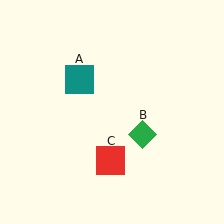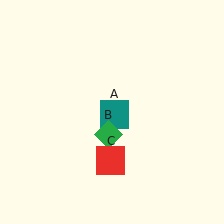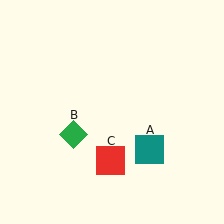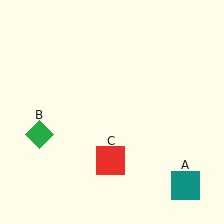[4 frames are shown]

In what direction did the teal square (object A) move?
The teal square (object A) moved down and to the right.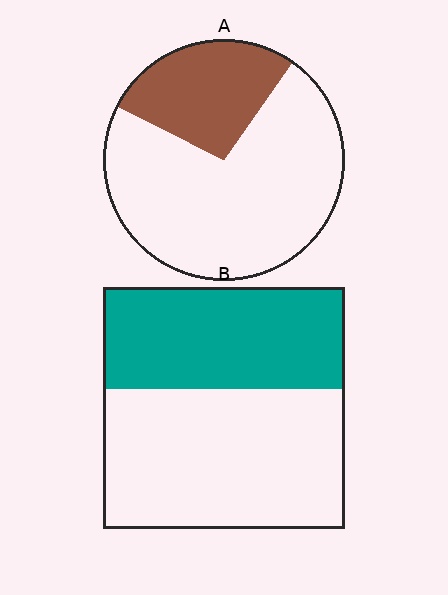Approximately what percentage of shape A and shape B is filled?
A is approximately 25% and B is approximately 40%.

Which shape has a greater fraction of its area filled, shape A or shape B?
Shape B.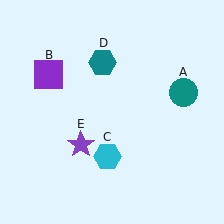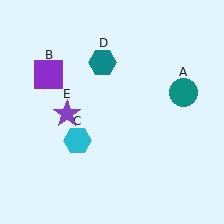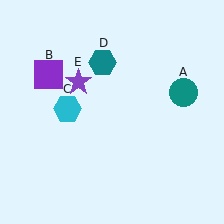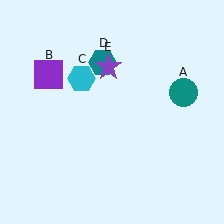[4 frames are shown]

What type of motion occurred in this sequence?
The cyan hexagon (object C), purple star (object E) rotated clockwise around the center of the scene.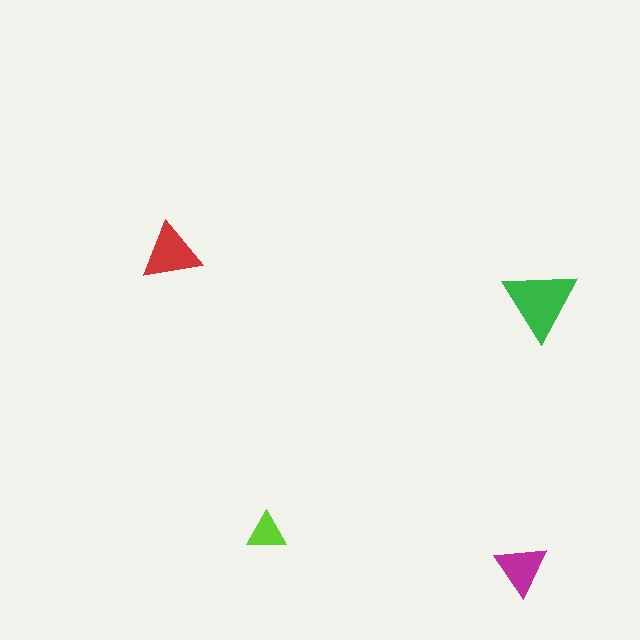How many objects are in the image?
There are 4 objects in the image.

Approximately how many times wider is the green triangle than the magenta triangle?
About 1.5 times wider.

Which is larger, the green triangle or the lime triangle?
The green one.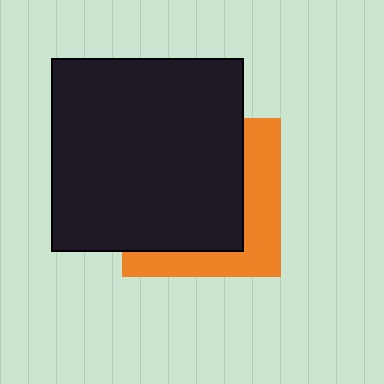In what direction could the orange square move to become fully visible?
The orange square could move toward the lower-right. That would shift it out from behind the black square entirely.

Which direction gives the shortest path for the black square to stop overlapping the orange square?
Moving toward the upper-left gives the shortest separation.